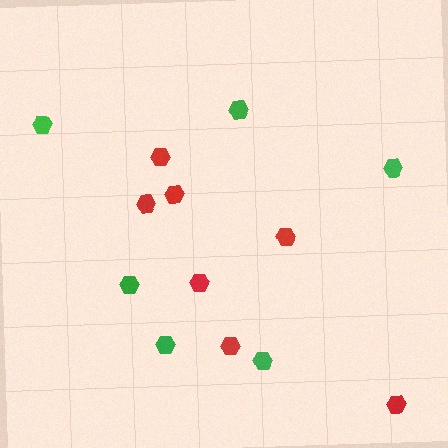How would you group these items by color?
There are 2 groups: one group of red hexagons (7) and one group of green hexagons (6).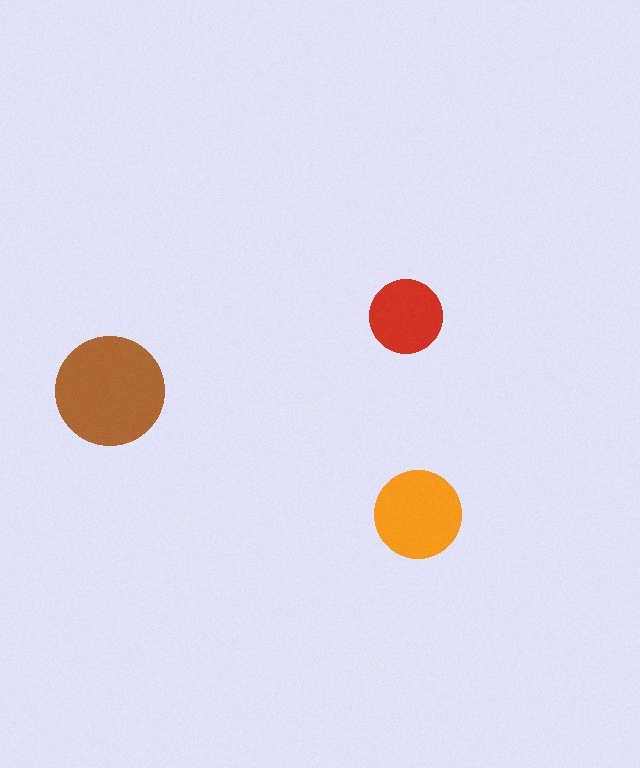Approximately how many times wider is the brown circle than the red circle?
About 1.5 times wider.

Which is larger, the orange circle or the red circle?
The orange one.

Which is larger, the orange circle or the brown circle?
The brown one.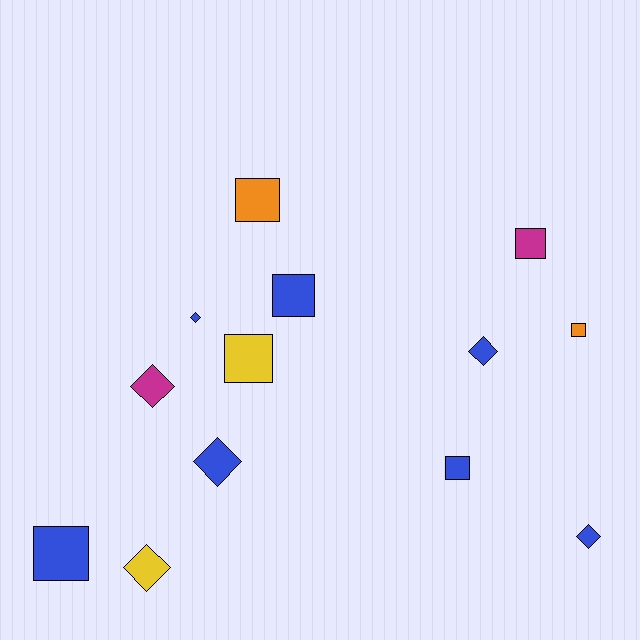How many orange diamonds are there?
There are no orange diamonds.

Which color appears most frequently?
Blue, with 7 objects.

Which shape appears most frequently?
Square, with 7 objects.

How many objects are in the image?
There are 13 objects.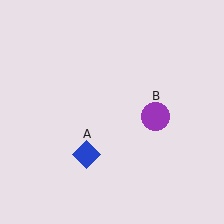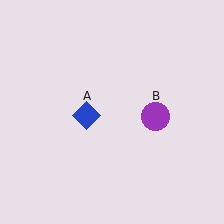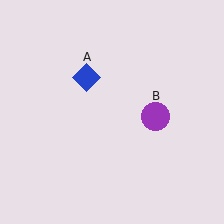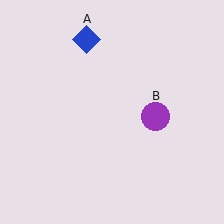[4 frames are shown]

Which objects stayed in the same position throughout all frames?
Purple circle (object B) remained stationary.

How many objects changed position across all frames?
1 object changed position: blue diamond (object A).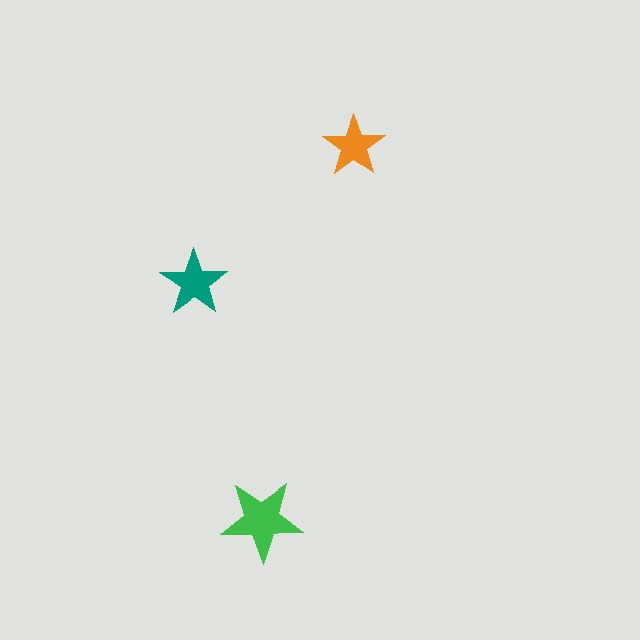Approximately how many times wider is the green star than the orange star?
About 1.5 times wider.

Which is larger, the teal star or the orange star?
The teal one.